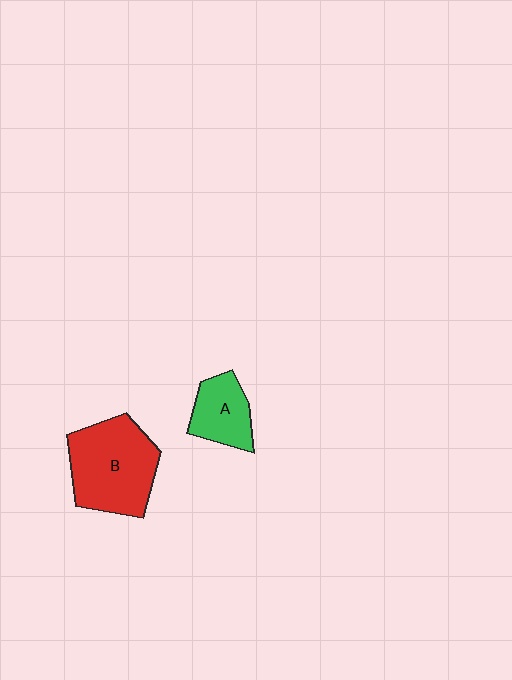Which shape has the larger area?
Shape B (red).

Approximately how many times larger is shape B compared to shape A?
Approximately 1.9 times.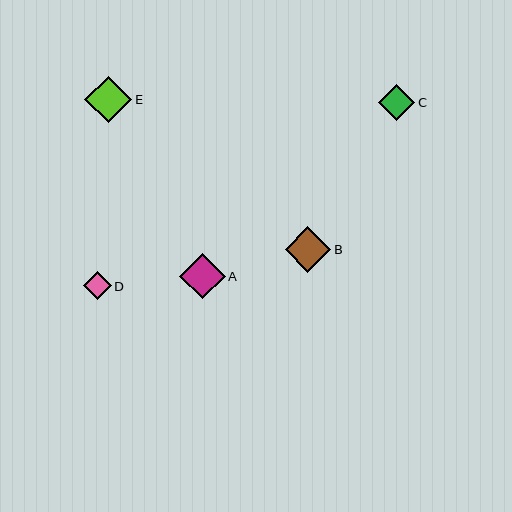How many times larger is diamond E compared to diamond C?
Diamond E is approximately 1.3 times the size of diamond C.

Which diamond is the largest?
Diamond E is the largest with a size of approximately 47 pixels.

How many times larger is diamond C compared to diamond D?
Diamond C is approximately 1.3 times the size of diamond D.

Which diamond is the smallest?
Diamond D is the smallest with a size of approximately 28 pixels.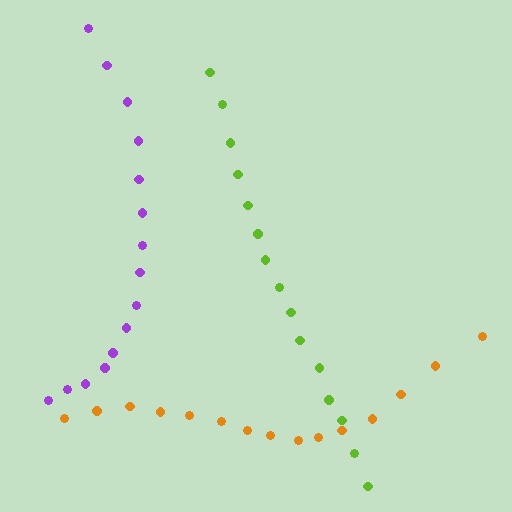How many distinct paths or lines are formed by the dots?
There are 3 distinct paths.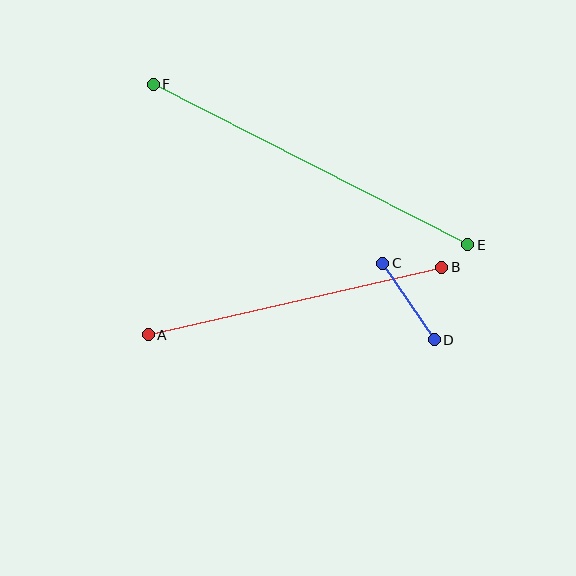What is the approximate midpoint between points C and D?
The midpoint is at approximately (408, 302) pixels.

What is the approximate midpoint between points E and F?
The midpoint is at approximately (311, 164) pixels.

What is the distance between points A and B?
The distance is approximately 301 pixels.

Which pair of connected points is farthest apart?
Points E and F are farthest apart.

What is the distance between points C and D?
The distance is approximately 92 pixels.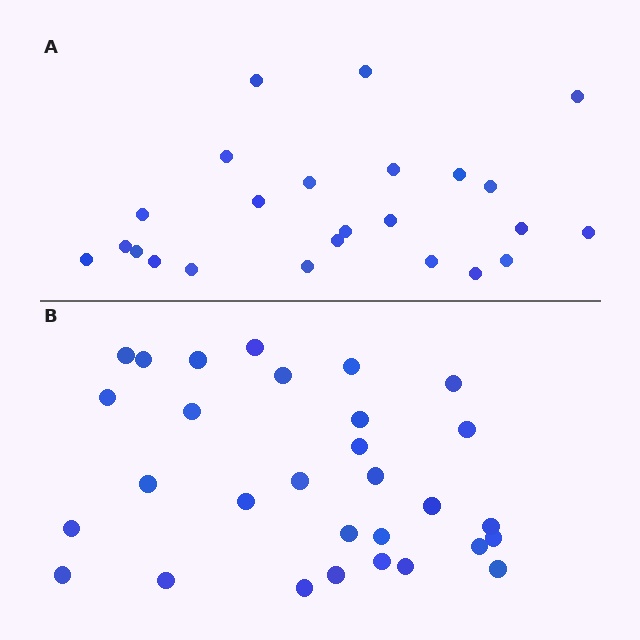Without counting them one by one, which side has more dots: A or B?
Region B (the bottom region) has more dots.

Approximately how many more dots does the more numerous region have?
Region B has about 6 more dots than region A.